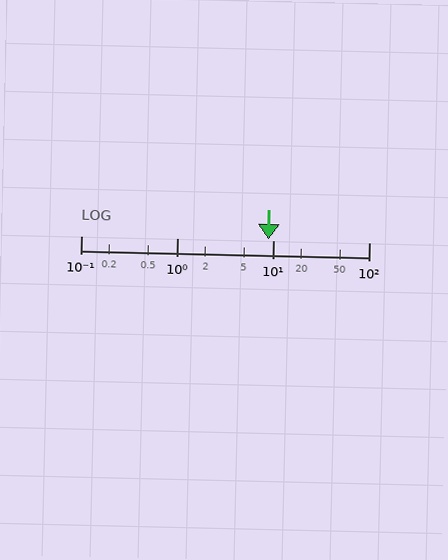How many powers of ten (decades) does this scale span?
The scale spans 3 decades, from 0.1 to 100.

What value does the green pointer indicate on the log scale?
The pointer indicates approximately 8.9.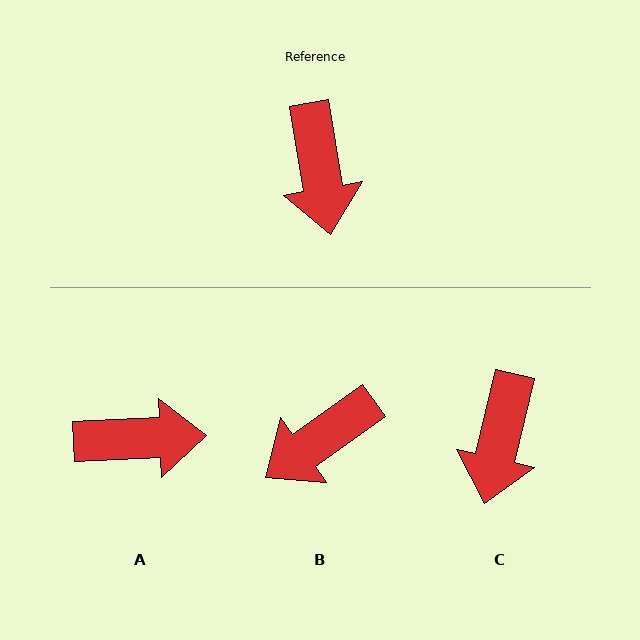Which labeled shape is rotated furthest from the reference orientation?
A, about 83 degrees away.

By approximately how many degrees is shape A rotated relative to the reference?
Approximately 83 degrees counter-clockwise.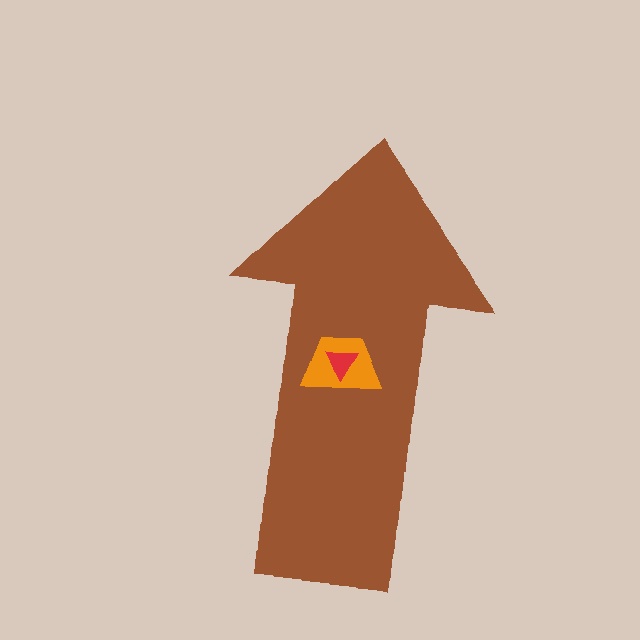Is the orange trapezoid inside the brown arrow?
Yes.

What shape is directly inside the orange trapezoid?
The red triangle.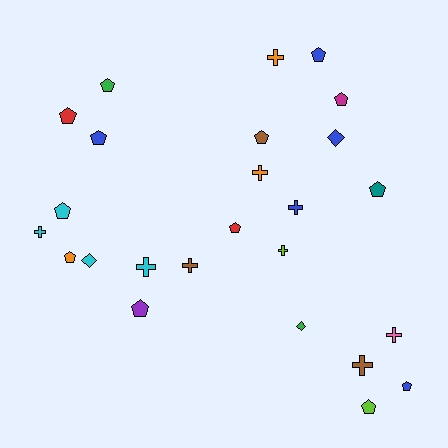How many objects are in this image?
There are 25 objects.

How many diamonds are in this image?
There are 3 diamonds.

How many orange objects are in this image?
There are 3 orange objects.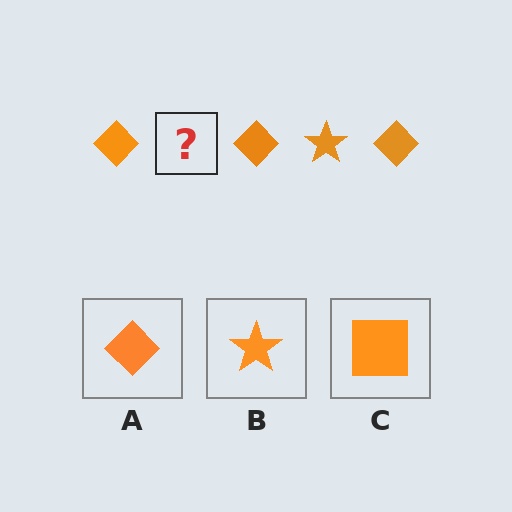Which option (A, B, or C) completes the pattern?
B.